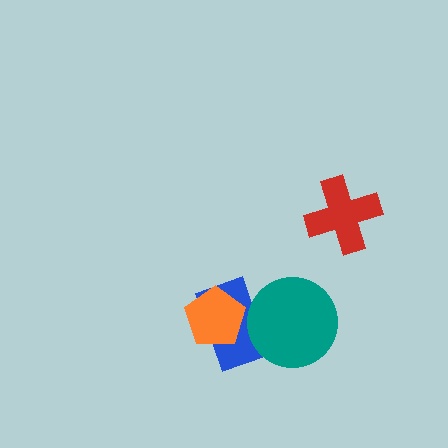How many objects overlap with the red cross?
0 objects overlap with the red cross.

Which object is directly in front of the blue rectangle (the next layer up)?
The orange pentagon is directly in front of the blue rectangle.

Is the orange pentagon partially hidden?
No, no other shape covers it.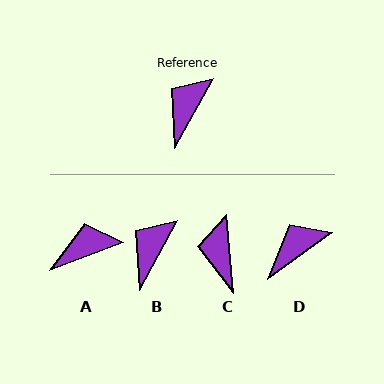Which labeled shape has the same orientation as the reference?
B.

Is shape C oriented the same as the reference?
No, it is off by about 34 degrees.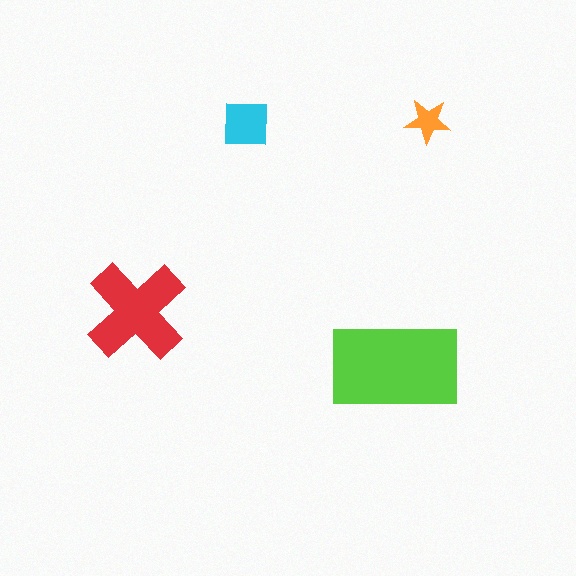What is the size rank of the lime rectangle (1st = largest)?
1st.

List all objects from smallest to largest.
The orange star, the cyan square, the red cross, the lime rectangle.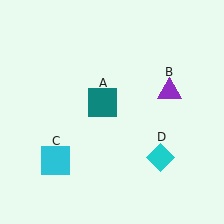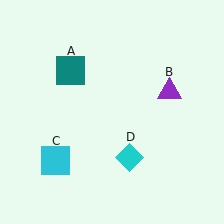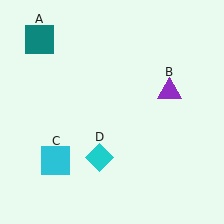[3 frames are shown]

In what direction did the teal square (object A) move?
The teal square (object A) moved up and to the left.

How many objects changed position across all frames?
2 objects changed position: teal square (object A), cyan diamond (object D).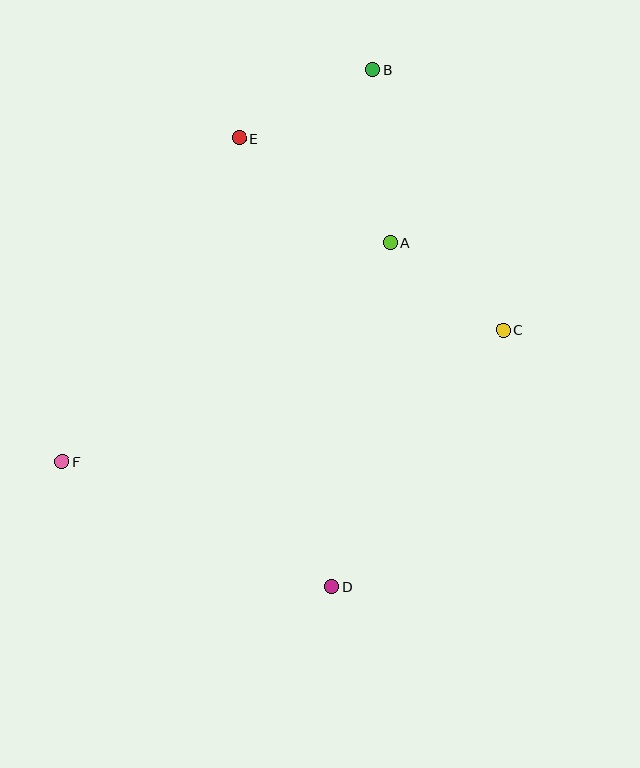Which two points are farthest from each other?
Points B and D are farthest from each other.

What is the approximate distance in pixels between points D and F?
The distance between D and F is approximately 297 pixels.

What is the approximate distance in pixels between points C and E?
The distance between C and E is approximately 327 pixels.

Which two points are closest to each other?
Points A and C are closest to each other.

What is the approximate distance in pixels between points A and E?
The distance between A and E is approximately 184 pixels.